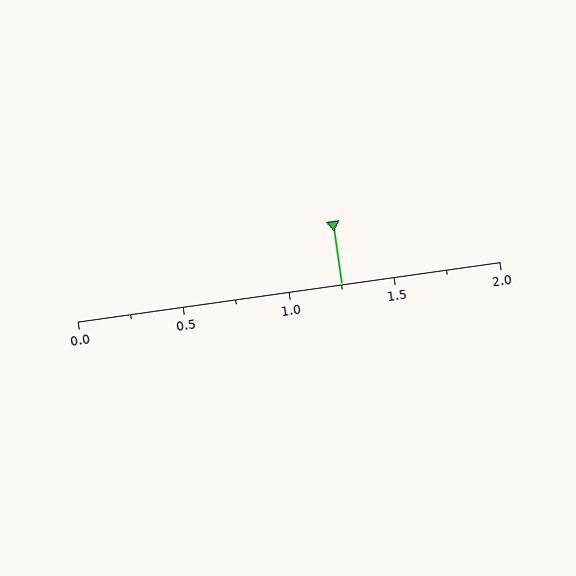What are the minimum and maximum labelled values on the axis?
The axis runs from 0.0 to 2.0.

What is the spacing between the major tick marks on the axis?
The major ticks are spaced 0.5 apart.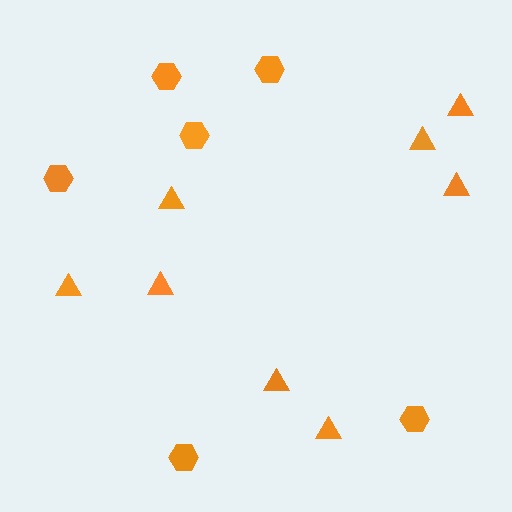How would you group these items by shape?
There are 2 groups: one group of triangles (8) and one group of hexagons (6).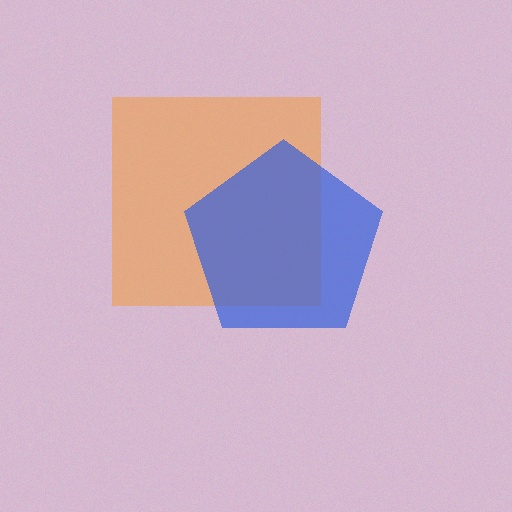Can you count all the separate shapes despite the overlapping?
Yes, there are 2 separate shapes.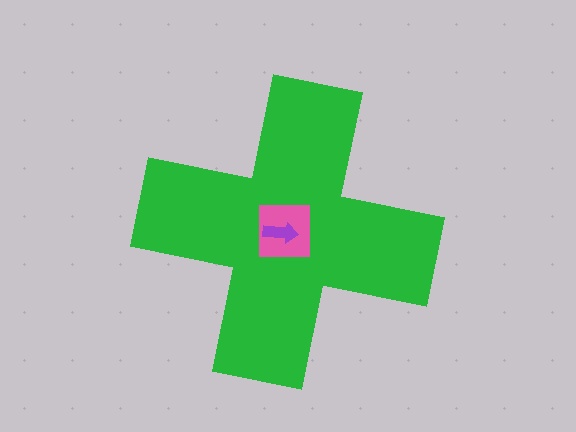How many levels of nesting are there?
3.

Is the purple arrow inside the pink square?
Yes.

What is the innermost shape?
The purple arrow.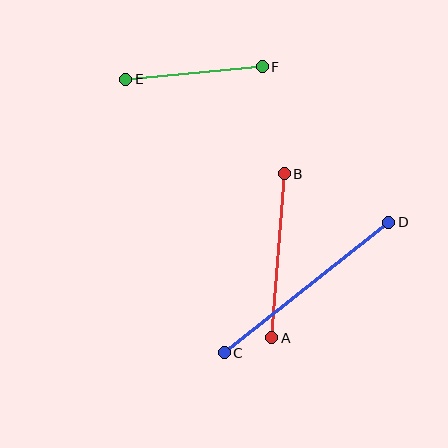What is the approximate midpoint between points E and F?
The midpoint is at approximately (194, 73) pixels.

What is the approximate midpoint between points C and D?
The midpoint is at approximately (307, 287) pixels.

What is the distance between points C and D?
The distance is approximately 210 pixels.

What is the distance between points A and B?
The distance is approximately 164 pixels.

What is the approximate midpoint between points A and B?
The midpoint is at approximately (278, 256) pixels.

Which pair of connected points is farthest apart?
Points C and D are farthest apart.